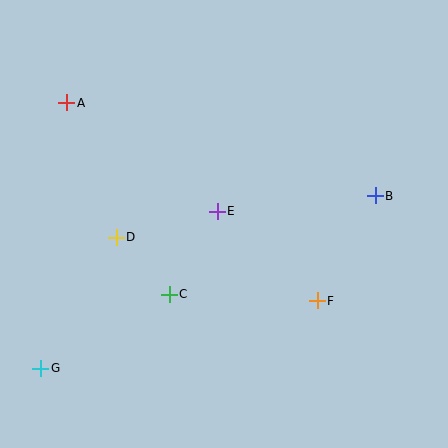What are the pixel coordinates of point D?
Point D is at (116, 237).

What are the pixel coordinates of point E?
Point E is at (217, 211).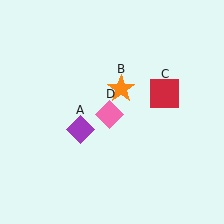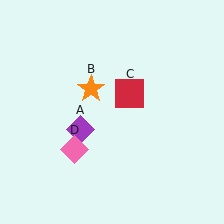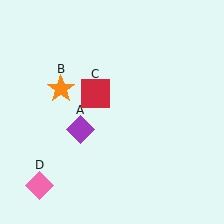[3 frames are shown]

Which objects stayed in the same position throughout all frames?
Purple diamond (object A) remained stationary.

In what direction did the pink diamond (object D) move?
The pink diamond (object D) moved down and to the left.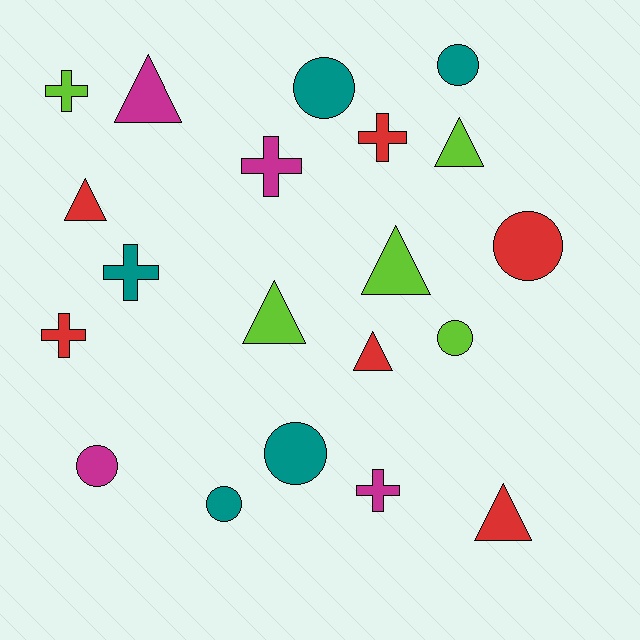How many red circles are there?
There is 1 red circle.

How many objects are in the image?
There are 20 objects.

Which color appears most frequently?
Red, with 6 objects.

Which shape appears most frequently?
Triangle, with 7 objects.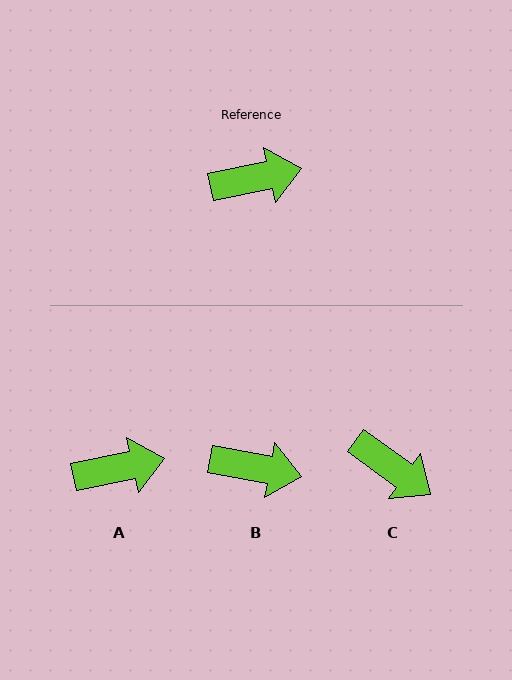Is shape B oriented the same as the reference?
No, it is off by about 22 degrees.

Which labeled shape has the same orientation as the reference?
A.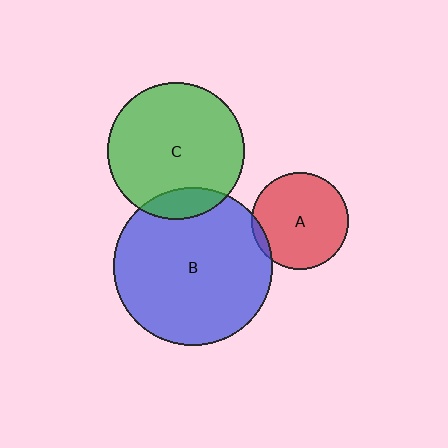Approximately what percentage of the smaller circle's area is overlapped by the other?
Approximately 15%.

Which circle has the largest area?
Circle B (blue).